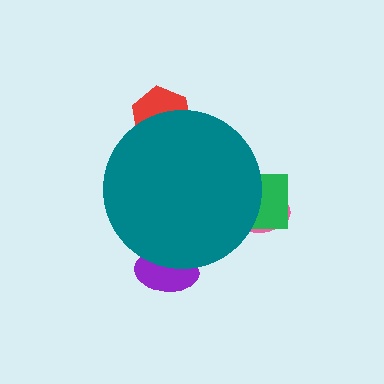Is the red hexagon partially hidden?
Yes, the red hexagon is partially hidden behind the teal circle.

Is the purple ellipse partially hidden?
Yes, the purple ellipse is partially hidden behind the teal circle.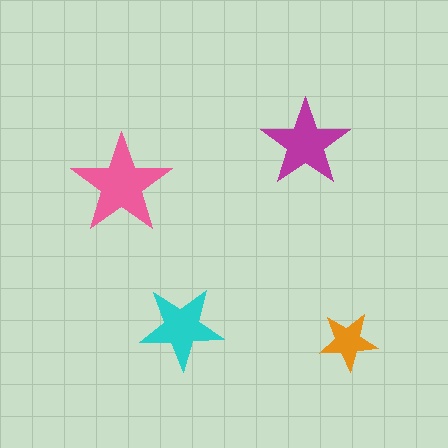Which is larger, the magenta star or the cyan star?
The magenta one.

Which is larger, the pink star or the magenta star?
The pink one.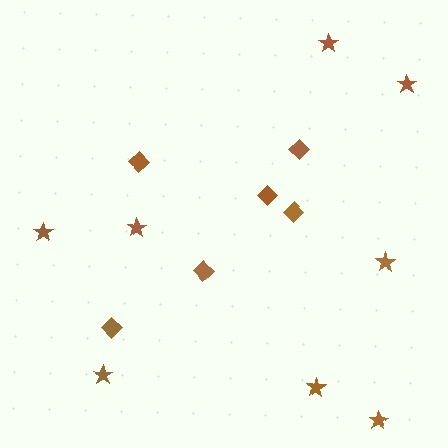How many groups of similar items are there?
There are 2 groups: one group of stars (8) and one group of diamonds (6).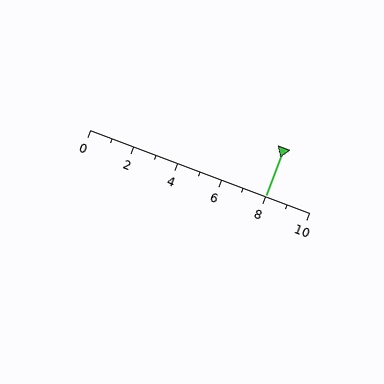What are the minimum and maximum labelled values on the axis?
The axis runs from 0 to 10.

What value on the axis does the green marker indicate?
The marker indicates approximately 8.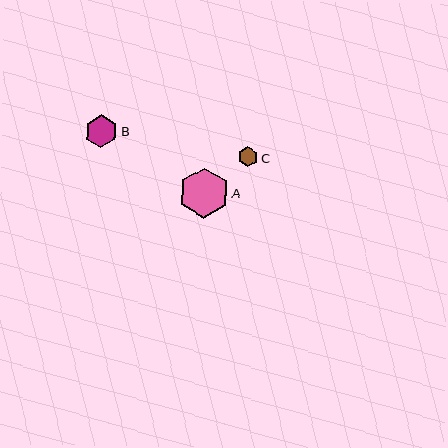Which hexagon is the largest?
Hexagon A is the largest with a size of approximately 50 pixels.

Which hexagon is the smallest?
Hexagon C is the smallest with a size of approximately 20 pixels.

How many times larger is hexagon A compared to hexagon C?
Hexagon A is approximately 2.5 times the size of hexagon C.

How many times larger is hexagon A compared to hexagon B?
Hexagon A is approximately 1.5 times the size of hexagon B.